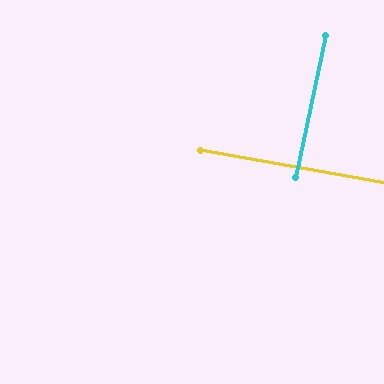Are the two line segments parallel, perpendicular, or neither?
Perpendicular — they meet at approximately 88°.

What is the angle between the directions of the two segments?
Approximately 88 degrees.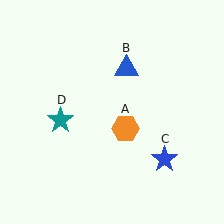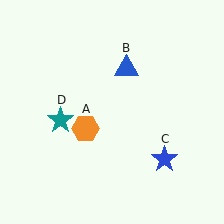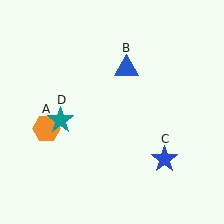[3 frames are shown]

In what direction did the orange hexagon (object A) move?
The orange hexagon (object A) moved left.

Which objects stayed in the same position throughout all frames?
Blue triangle (object B) and blue star (object C) and teal star (object D) remained stationary.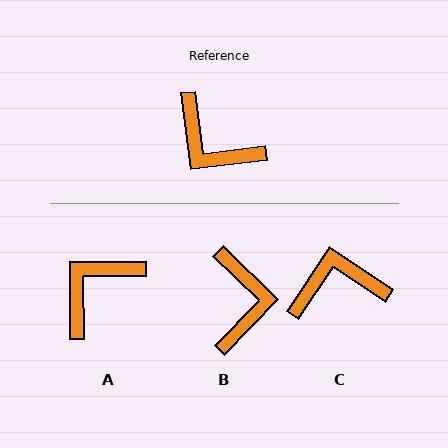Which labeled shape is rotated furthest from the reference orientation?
C, about 131 degrees away.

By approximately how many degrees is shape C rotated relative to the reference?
Approximately 131 degrees clockwise.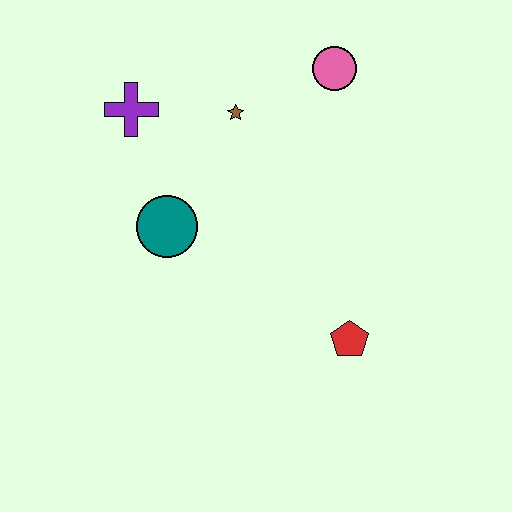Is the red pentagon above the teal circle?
No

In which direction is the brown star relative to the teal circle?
The brown star is above the teal circle.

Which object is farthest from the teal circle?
The pink circle is farthest from the teal circle.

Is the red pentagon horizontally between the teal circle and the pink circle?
No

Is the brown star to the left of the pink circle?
Yes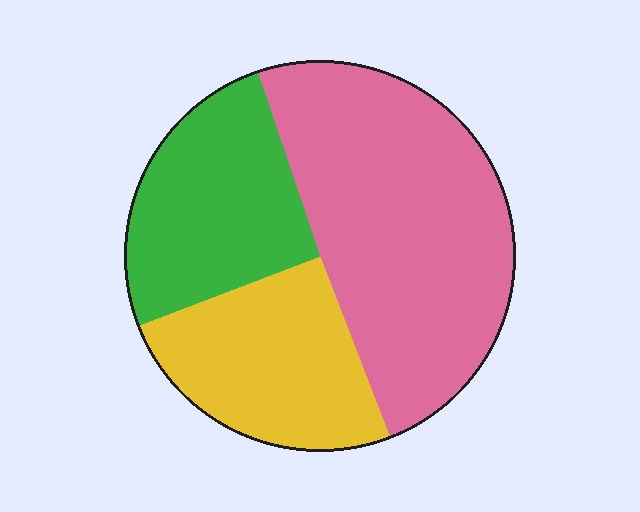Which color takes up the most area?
Pink, at roughly 50%.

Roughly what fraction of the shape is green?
Green covers around 25% of the shape.